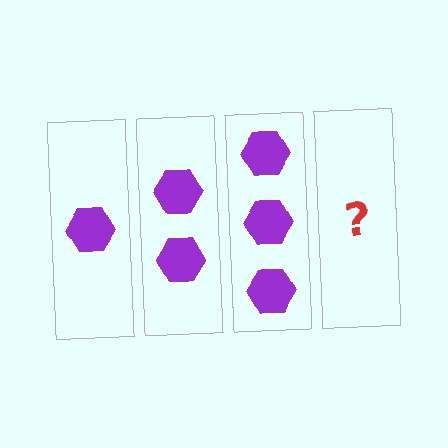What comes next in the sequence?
The next element should be 4 hexagons.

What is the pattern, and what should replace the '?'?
The pattern is that each step adds one more hexagon. The '?' should be 4 hexagons.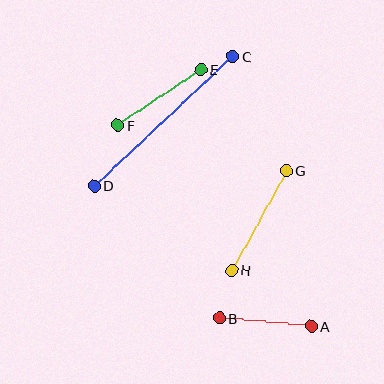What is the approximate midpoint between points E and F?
The midpoint is at approximately (159, 98) pixels.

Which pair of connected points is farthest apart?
Points C and D are farthest apart.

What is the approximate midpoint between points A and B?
The midpoint is at approximately (265, 322) pixels.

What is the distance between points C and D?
The distance is approximately 190 pixels.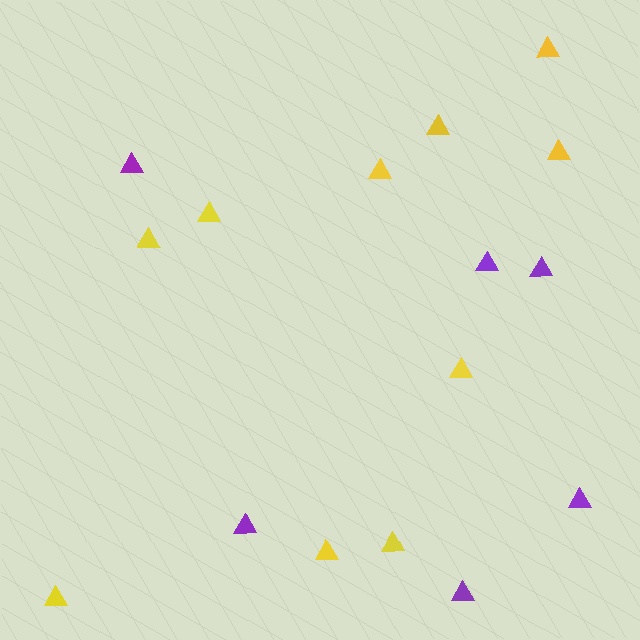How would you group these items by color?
There are 2 groups: one group of purple triangles (6) and one group of yellow triangles (10).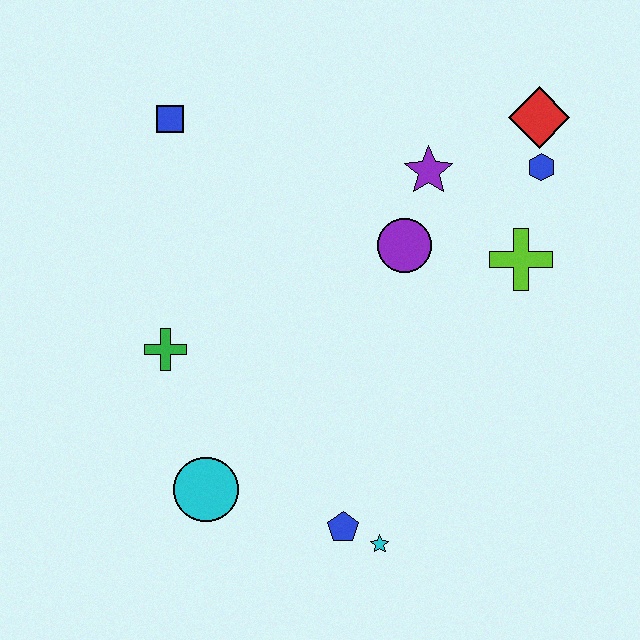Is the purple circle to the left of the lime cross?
Yes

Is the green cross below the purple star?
Yes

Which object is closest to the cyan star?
The blue pentagon is closest to the cyan star.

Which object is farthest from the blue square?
The cyan star is farthest from the blue square.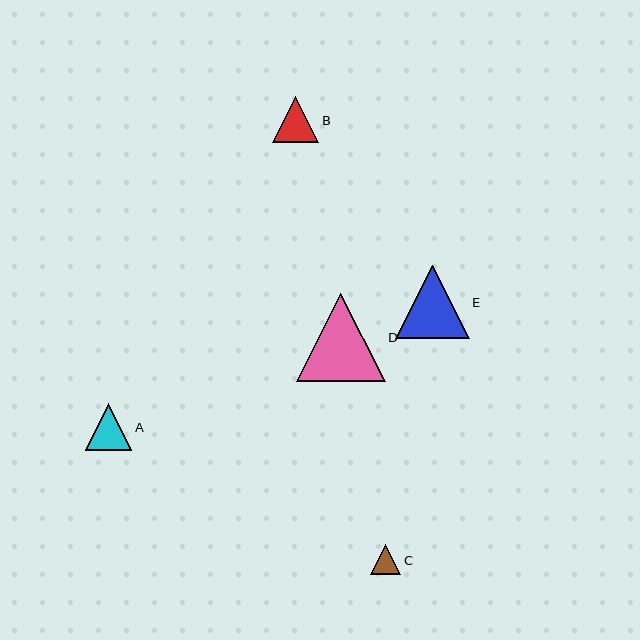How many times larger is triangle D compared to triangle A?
Triangle D is approximately 1.9 times the size of triangle A.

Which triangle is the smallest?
Triangle C is the smallest with a size of approximately 30 pixels.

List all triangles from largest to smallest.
From largest to smallest: D, E, B, A, C.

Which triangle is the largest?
Triangle D is the largest with a size of approximately 88 pixels.